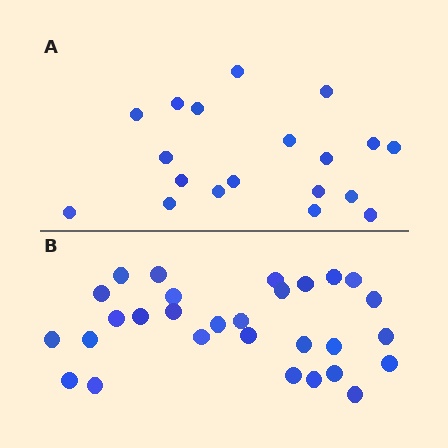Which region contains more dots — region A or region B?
Region B (the bottom region) has more dots.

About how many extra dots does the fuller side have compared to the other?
Region B has roughly 10 or so more dots than region A.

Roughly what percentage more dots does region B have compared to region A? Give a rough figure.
About 55% more.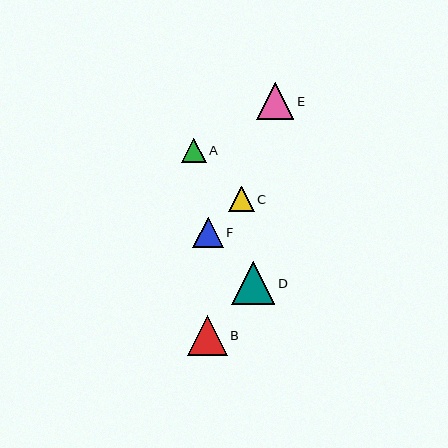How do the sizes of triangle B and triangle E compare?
Triangle B and triangle E are approximately the same size.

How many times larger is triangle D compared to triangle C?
Triangle D is approximately 1.7 times the size of triangle C.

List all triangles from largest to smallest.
From largest to smallest: D, B, E, F, C, A.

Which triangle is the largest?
Triangle D is the largest with a size of approximately 43 pixels.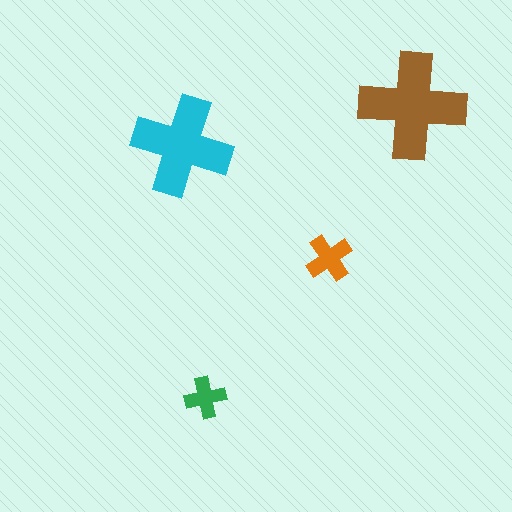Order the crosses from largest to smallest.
the brown one, the cyan one, the orange one, the green one.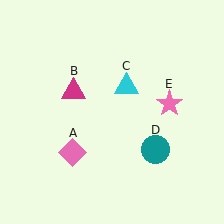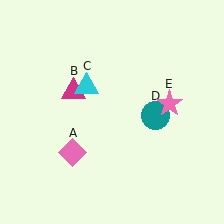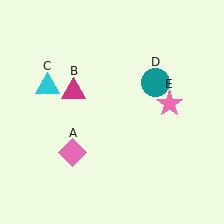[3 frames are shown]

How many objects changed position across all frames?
2 objects changed position: cyan triangle (object C), teal circle (object D).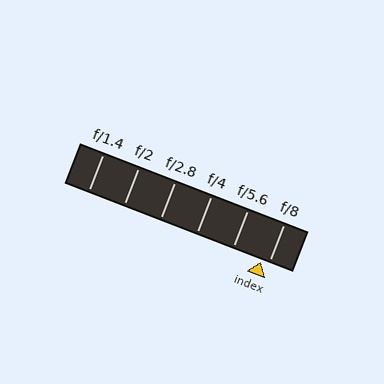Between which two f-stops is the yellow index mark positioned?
The index mark is between f/5.6 and f/8.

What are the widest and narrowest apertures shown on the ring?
The widest aperture shown is f/1.4 and the narrowest is f/8.